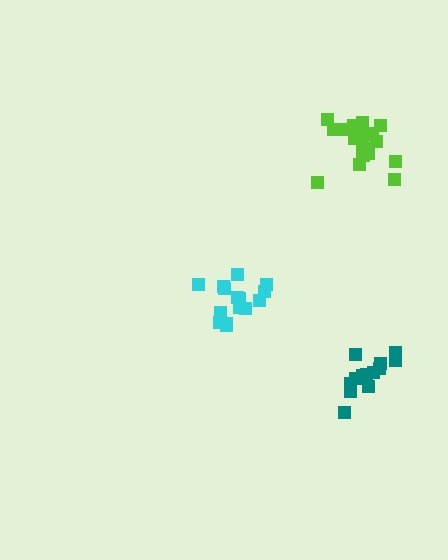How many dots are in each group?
Group 1: 15 dots, Group 2: 13 dots, Group 3: 19 dots (47 total).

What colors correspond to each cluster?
The clusters are colored: cyan, teal, lime.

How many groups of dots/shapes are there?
There are 3 groups.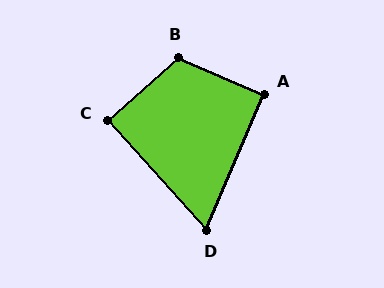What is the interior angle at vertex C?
Approximately 90 degrees (approximately right).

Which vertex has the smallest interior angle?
D, at approximately 65 degrees.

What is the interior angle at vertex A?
Approximately 90 degrees (approximately right).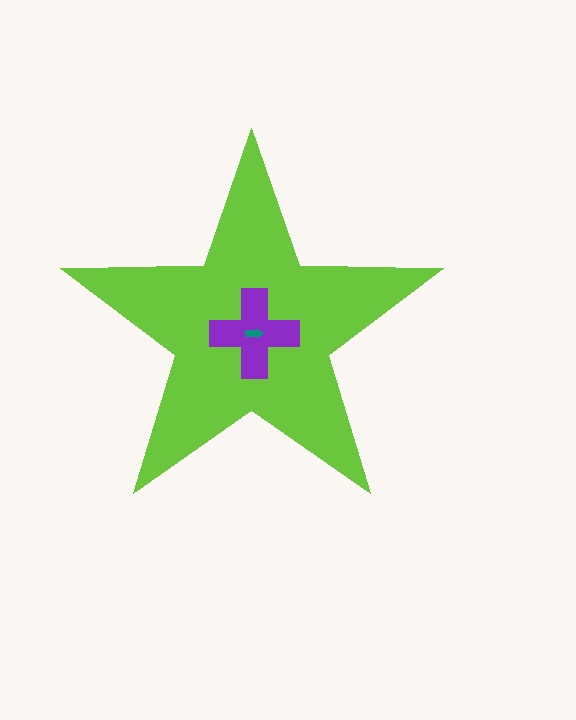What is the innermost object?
The teal arrow.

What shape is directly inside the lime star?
The purple cross.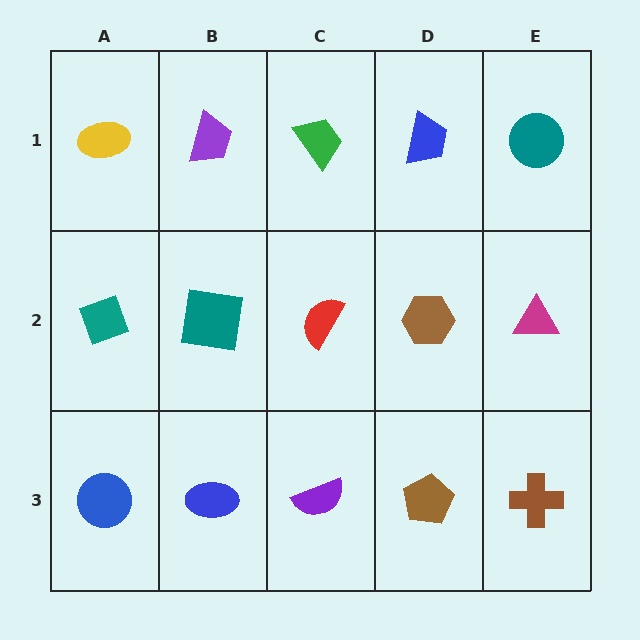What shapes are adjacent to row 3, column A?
A teal diamond (row 2, column A), a blue ellipse (row 3, column B).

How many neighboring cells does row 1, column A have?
2.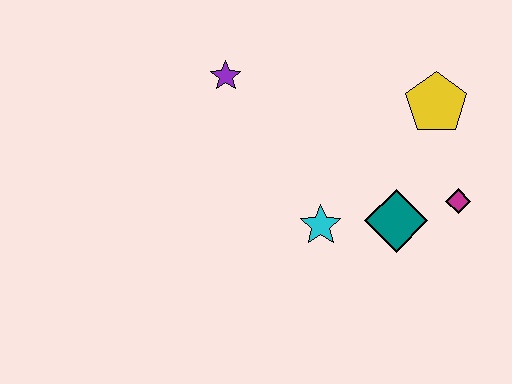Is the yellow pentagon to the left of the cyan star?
No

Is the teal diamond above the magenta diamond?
No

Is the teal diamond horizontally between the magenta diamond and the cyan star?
Yes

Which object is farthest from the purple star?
The magenta diamond is farthest from the purple star.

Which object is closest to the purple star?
The cyan star is closest to the purple star.